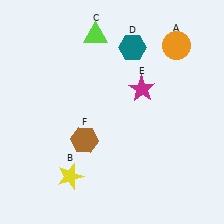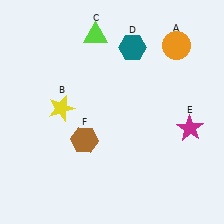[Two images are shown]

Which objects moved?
The objects that moved are: the yellow star (B), the magenta star (E).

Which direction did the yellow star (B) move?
The yellow star (B) moved up.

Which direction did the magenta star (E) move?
The magenta star (E) moved right.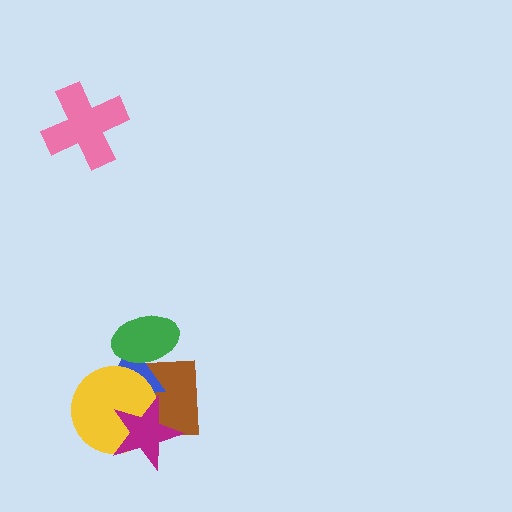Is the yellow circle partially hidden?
Yes, it is partially covered by another shape.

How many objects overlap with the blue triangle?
4 objects overlap with the blue triangle.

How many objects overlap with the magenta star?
3 objects overlap with the magenta star.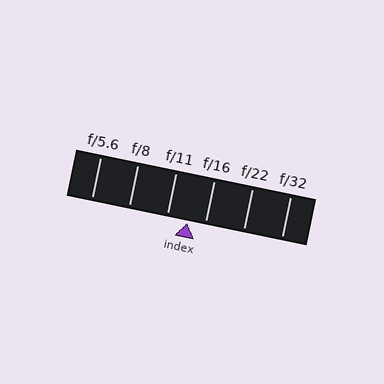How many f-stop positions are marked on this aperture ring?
There are 6 f-stop positions marked.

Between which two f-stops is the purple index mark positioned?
The index mark is between f/11 and f/16.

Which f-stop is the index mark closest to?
The index mark is closest to f/16.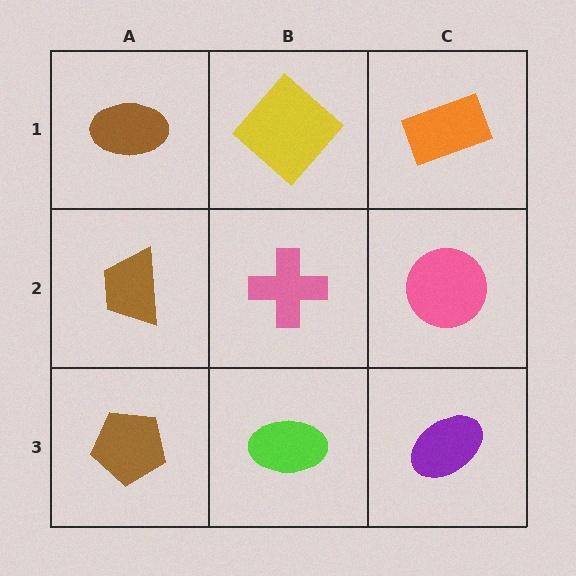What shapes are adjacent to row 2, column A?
A brown ellipse (row 1, column A), a brown pentagon (row 3, column A), a pink cross (row 2, column B).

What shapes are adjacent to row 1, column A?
A brown trapezoid (row 2, column A), a yellow diamond (row 1, column B).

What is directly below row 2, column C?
A purple ellipse.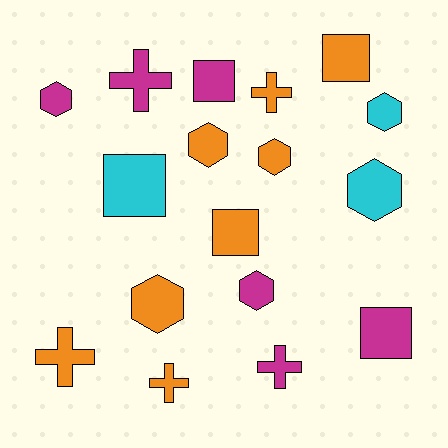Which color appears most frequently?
Orange, with 8 objects.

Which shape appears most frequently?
Hexagon, with 7 objects.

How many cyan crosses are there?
There are no cyan crosses.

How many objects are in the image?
There are 17 objects.